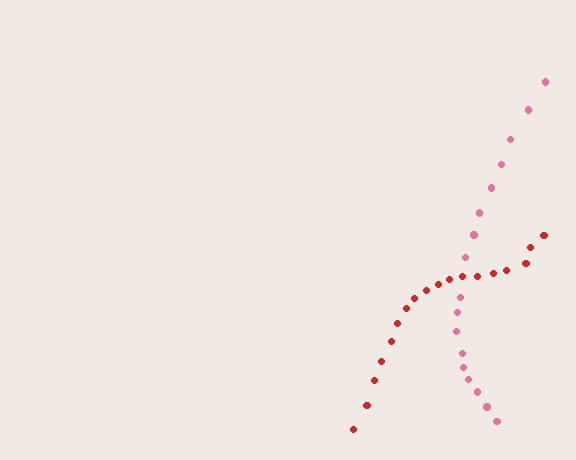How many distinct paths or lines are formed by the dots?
There are 2 distinct paths.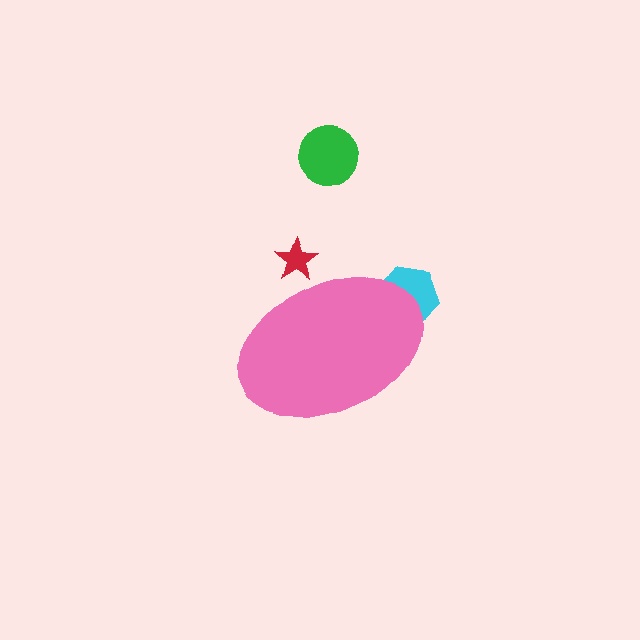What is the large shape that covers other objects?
A pink ellipse.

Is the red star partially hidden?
Yes, the red star is partially hidden behind the pink ellipse.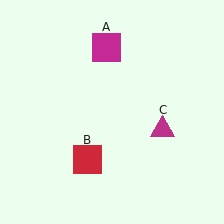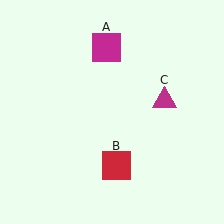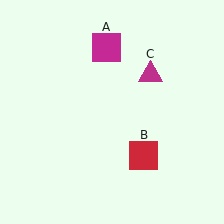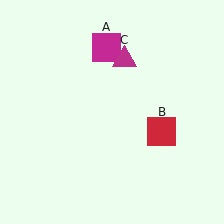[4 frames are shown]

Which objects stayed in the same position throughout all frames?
Magenta square (object A) remained stationary.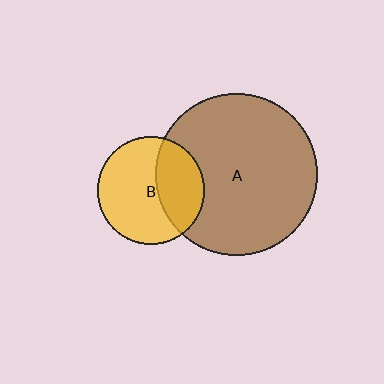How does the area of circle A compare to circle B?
Approximately 2.3 times.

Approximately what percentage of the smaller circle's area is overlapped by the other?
Approximately 35%.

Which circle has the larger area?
Circle A (brown).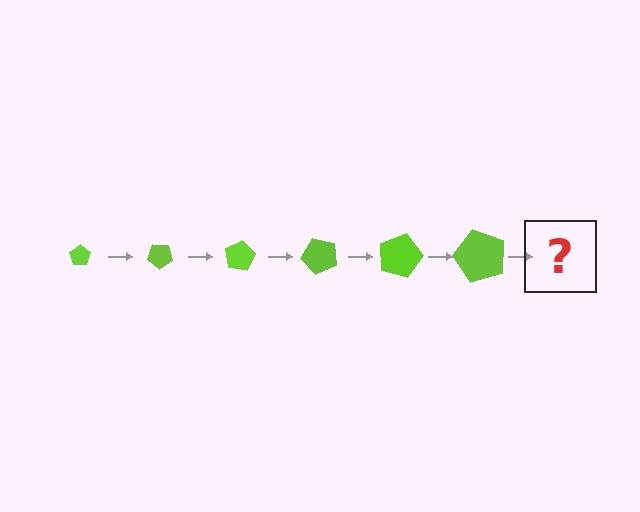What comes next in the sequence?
The next element should be a pentagon, larger than the previous one and rotated 240 degrees from the start.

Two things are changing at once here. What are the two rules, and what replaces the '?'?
The two rules are that the pentagon grows larger each step and it rotates 40 degrees each step. The '?' should be a pentagon, larger than the previous one and rotated 240 degrees from the start.